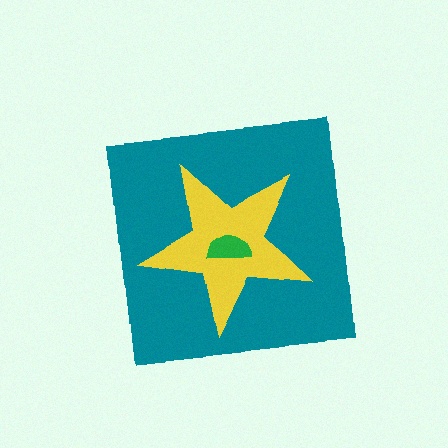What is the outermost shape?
The teal square.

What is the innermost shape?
The green semicircle.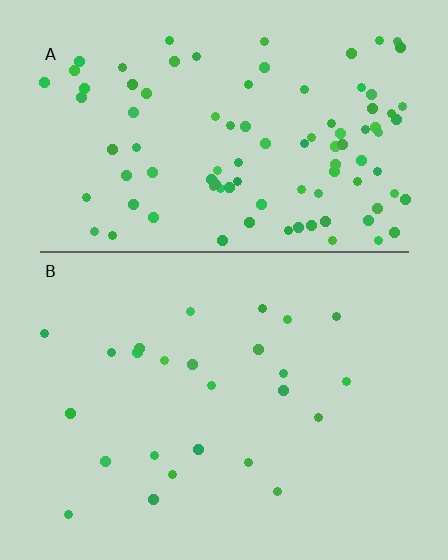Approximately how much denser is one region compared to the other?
Approximately 3.9× — region A over region B.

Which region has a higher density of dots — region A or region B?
A (the top).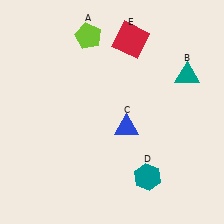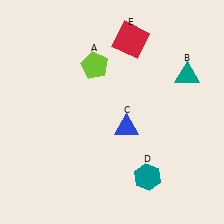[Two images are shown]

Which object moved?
The lime pentagon (A) moved down.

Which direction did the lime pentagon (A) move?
The lime pentagon (A) moved down.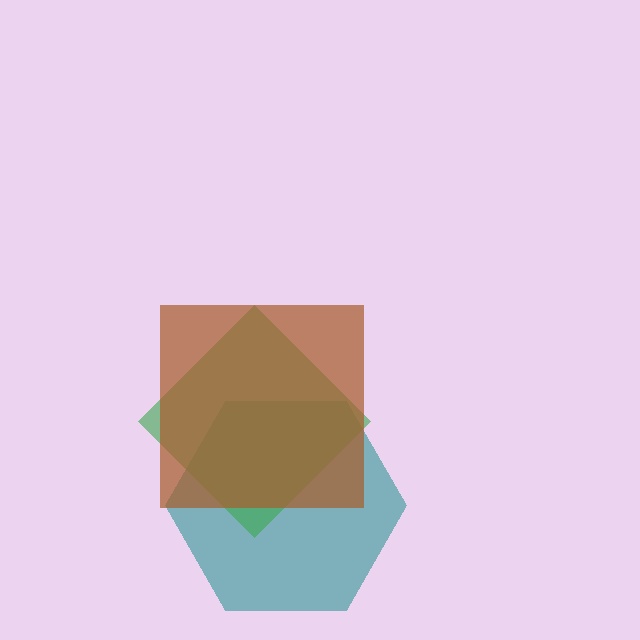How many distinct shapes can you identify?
There are 3 distinct shapes: a teal hexagon, a green diamond, a brown square.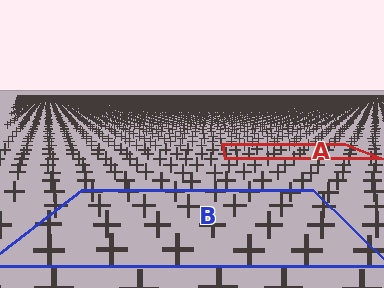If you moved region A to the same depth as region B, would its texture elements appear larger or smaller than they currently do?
They would appear larger. At a closer depth, the same texture elements are projected at a bigger on-screen size.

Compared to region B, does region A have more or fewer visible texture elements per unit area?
Region A has more texture elements per unit area — they are packed more densely because it is farther away.